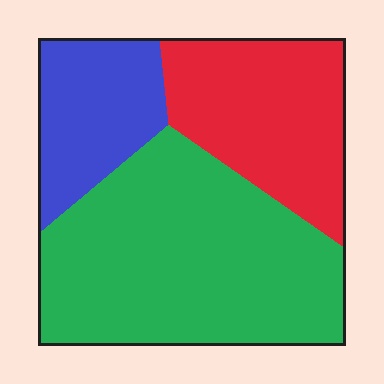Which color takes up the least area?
Blue, at roughly 20%.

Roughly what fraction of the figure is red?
Red covers around 30% of the figure.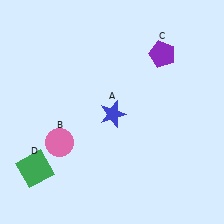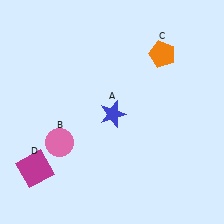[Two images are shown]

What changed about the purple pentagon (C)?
In Image 1, C is purple. In Image 2, it changed to orange.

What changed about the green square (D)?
In Image 1, D is green. In Image 2, it changed to magenta.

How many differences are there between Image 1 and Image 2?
There are 2 differences between the two images.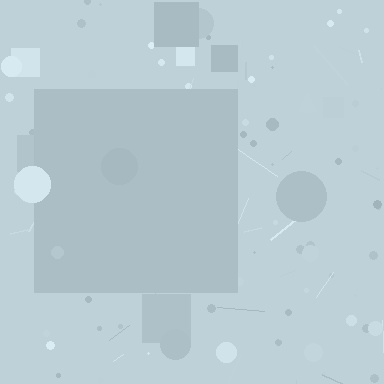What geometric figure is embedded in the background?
A square is embedded in the background.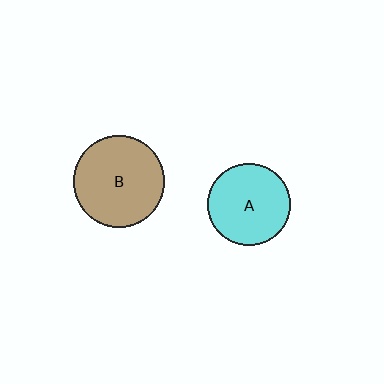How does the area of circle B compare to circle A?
Approximately 1.2 times.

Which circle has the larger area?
Circle B (brown).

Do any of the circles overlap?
No, none of the circles overlap.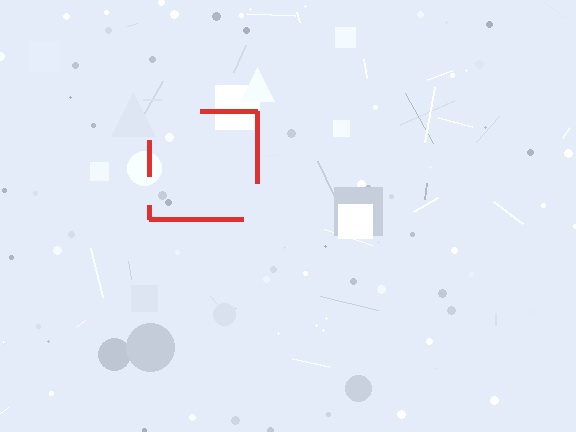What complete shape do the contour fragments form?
The contour fragments form a square.